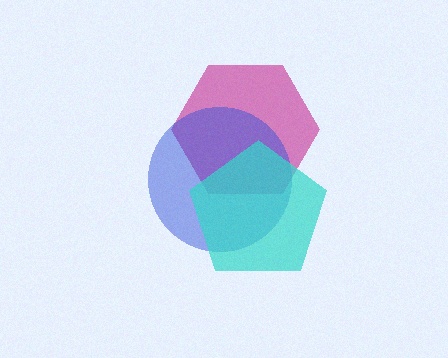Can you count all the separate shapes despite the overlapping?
Yes, there are 3 separate shapes.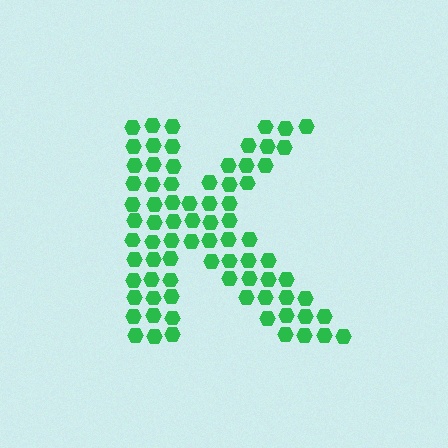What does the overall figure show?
The overall figure shows the letter K.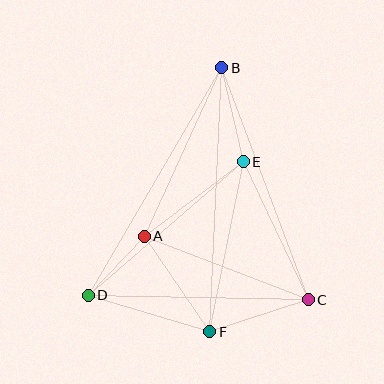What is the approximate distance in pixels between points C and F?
The distance between C and F is approximately 104 pixels.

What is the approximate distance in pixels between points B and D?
The distance between B and D is approximately 264 pixels.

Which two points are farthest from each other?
Points B and F are farthest from each other.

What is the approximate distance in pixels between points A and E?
The distance between A and E is approximately 124 pixels.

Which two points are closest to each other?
Points A and D are closest to each other.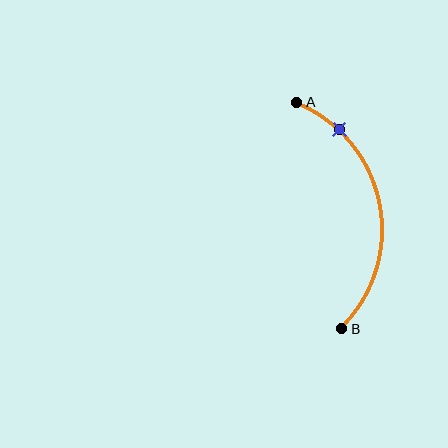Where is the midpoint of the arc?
The arc midpoint is the point on the curve farthest from the straight line joining A and B. It sits to the right of that line.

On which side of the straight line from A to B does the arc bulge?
The arc bulges to the right of the straight line connecting A and B.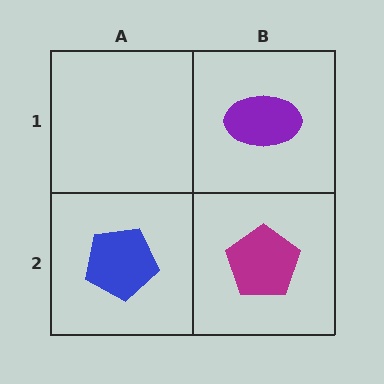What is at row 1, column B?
A purple ellipse.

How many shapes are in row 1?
1 shape.